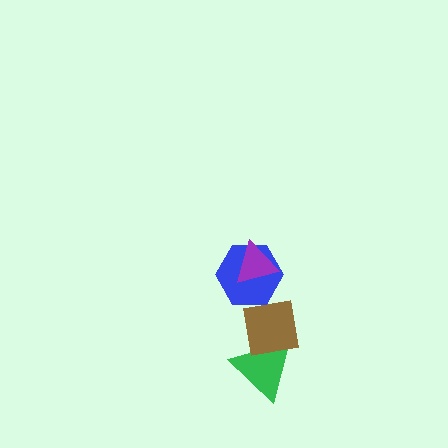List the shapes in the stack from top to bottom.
From top to bottom: the purple triangle, the blue hexagon, the brown square, the green triangle.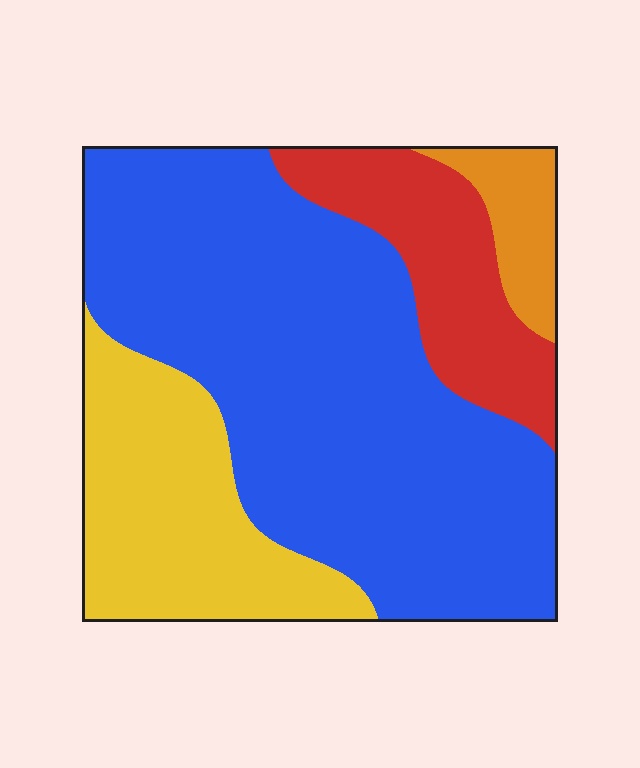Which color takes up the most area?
Blue, at roughly 60%.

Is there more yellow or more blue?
Blue.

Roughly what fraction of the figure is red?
Red takes up about one sixth (1/6) of the figure.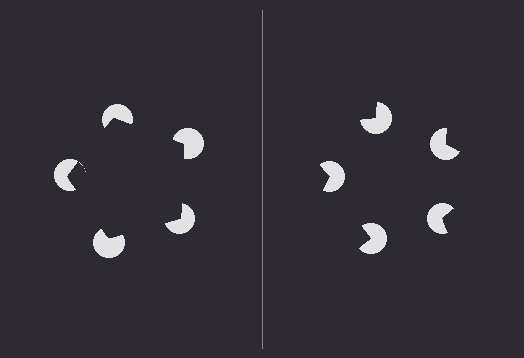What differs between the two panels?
The pac-man discs are positioned identically on both sides; only the wedge orientations differ. On the left they align to a pentagon; on the right they are misaligned.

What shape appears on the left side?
An illusory pentagon.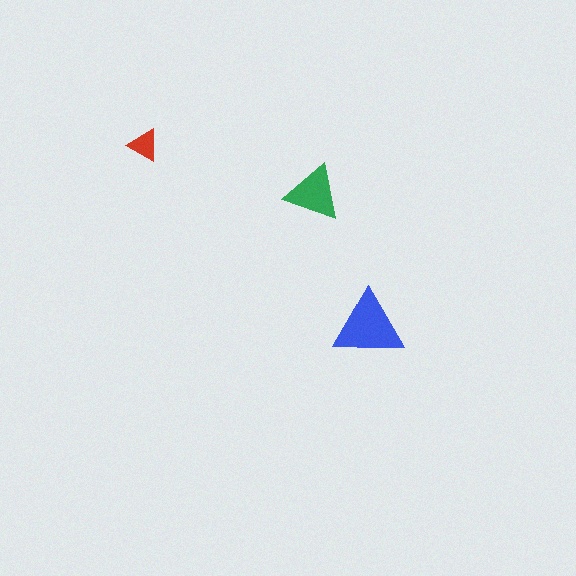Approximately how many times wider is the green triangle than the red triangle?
About 1.5 times wider.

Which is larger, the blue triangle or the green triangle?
The blue one.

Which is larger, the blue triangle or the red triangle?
The blue one.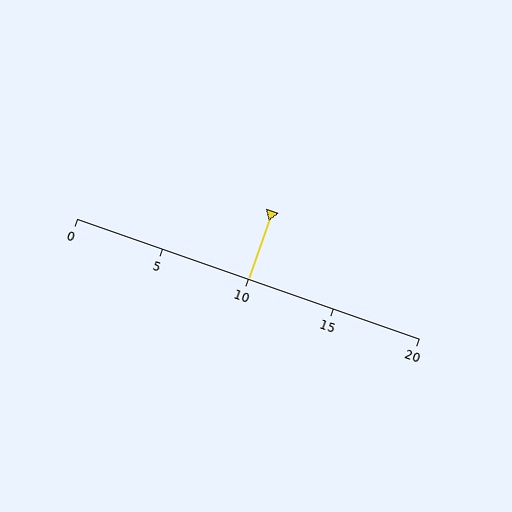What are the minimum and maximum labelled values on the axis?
The axis runs from 0 to 20.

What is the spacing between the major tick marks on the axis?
The major ticks are spaced 5 apart.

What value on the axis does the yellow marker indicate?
The marker indicates approximately 10.